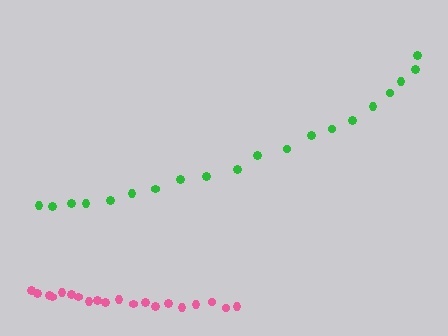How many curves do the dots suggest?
There are 2 distinct paths.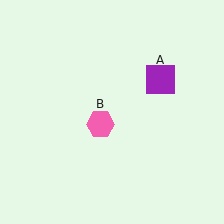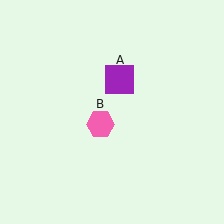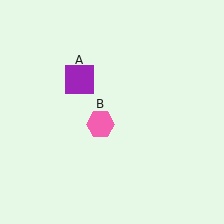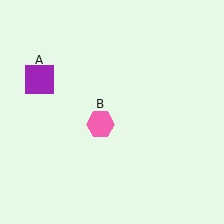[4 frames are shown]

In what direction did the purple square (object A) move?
The purple square (object A) moved left.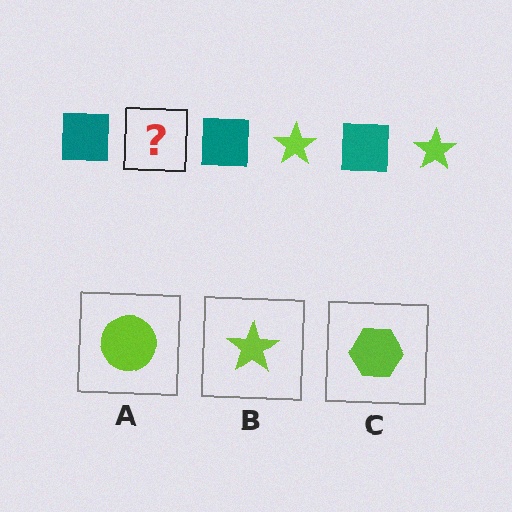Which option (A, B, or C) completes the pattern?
B.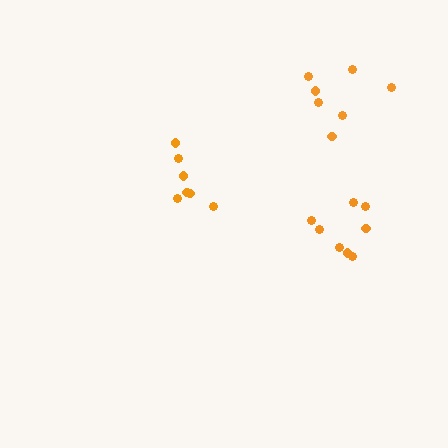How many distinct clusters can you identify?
There are 3 distinct clusters.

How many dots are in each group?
Group 1: 7 dots, Group 2: 7 dots, Group 3: 8 dots (22 total).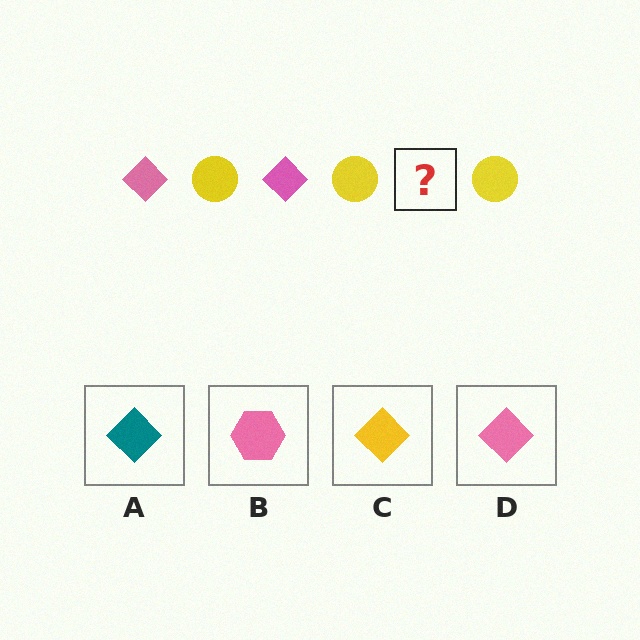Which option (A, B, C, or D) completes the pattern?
D.